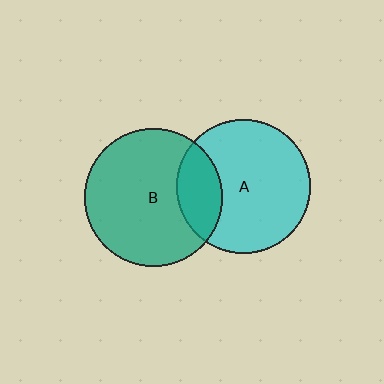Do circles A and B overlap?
Yes.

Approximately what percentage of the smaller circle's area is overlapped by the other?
Approximately 20%.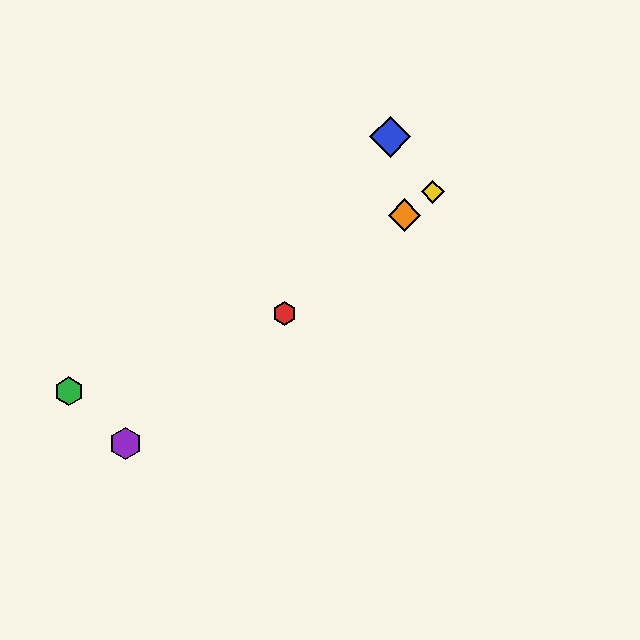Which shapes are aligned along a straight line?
The red hexagon, the yellow diamond, the purple hexagon, the orange diamond are aligned along a straight line.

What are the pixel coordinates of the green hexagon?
The green hexagon is at (69, 391).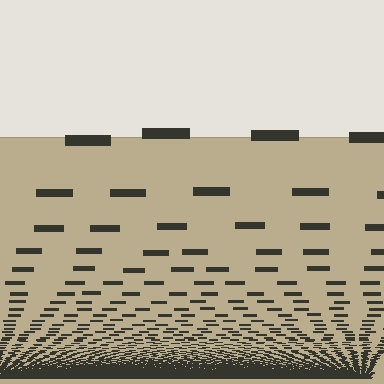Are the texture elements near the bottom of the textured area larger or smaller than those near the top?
Smaller. The gradient is inverted — elements near the bottom are smaller and denser.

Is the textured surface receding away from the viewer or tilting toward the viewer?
The surface appears to tilt toward the viewer. Texture elements get larger and sparser toward the top.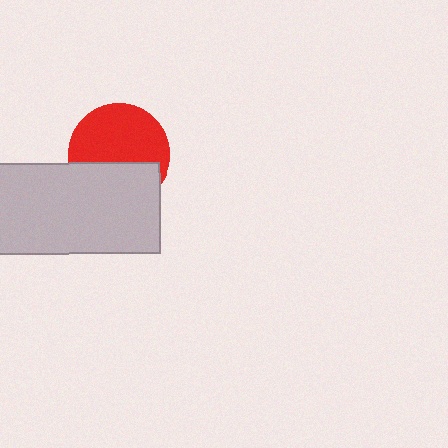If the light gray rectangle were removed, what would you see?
You would see the complete red circle.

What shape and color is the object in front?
The object in front is a light gray rectangle.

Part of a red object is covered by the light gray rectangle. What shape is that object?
It is a circle.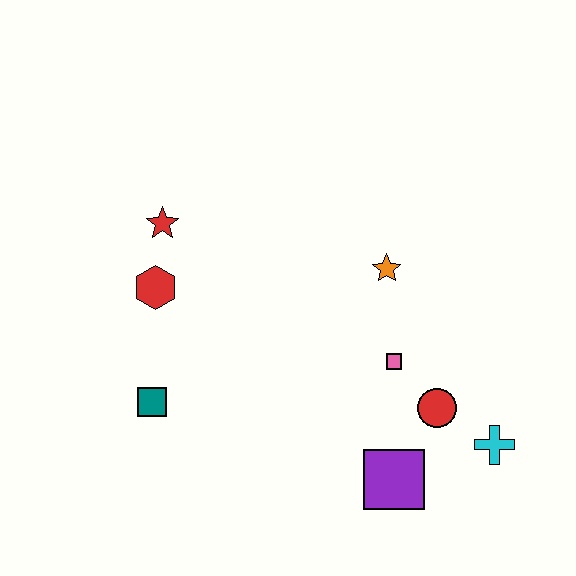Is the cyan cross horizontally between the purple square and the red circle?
No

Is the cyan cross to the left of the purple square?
No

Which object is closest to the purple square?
The red circle is closest to the purple square.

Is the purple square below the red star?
Yes